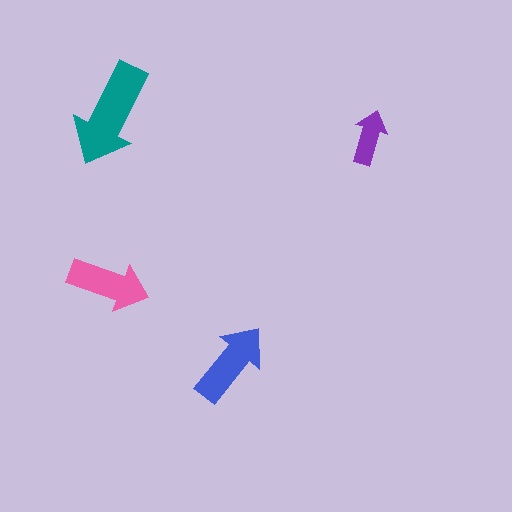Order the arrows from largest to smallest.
the teal one, the blue one, the pink one, the purple one.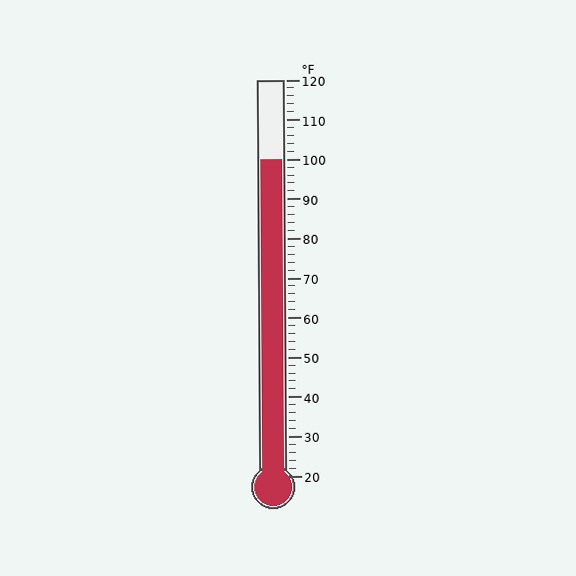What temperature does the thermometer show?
The thermometer shows approximately 100°F.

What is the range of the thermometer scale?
The thermometer scale ranges from 20°F to 120°F.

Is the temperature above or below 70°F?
The temperature is above 70°F.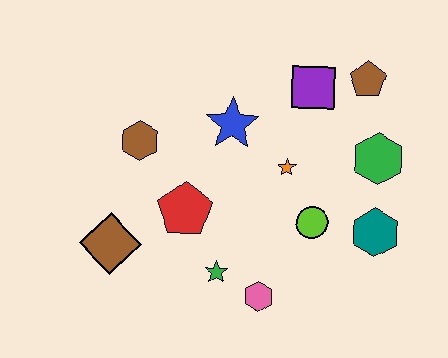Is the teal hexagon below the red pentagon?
Yes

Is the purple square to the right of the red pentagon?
Yes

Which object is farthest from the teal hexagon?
The brown diamond is farthest from the teal hexagon.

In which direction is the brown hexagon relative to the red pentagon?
The brown hexagon is above the red pentagon.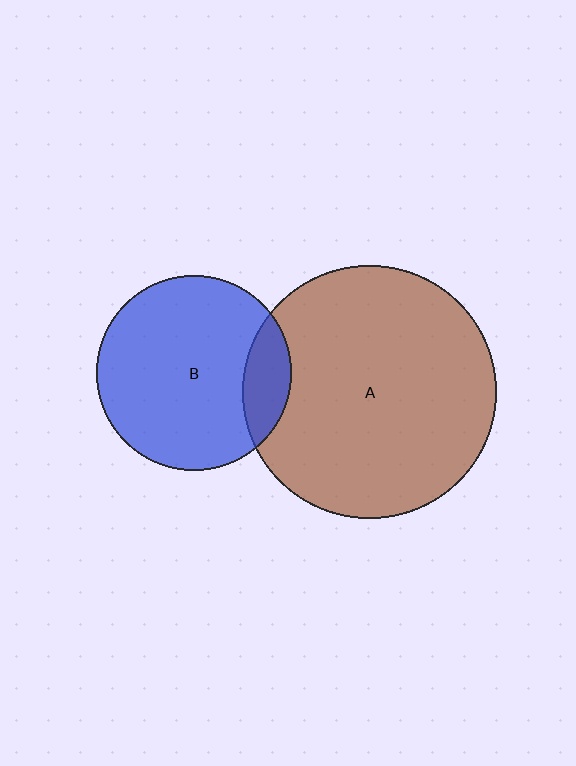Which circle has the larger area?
Circle A (brown).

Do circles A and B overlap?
Yes.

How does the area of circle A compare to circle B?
Approximately 1.7 times.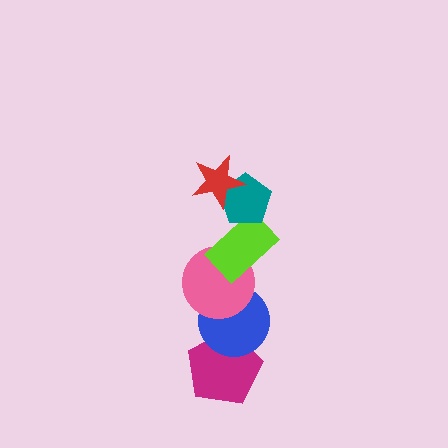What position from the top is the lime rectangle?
The lime rectangle is 3rd from the top.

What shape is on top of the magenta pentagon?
The blue circle is on top of the magenta pentagon.